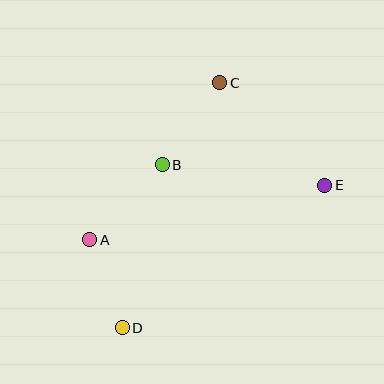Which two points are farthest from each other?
Points C and D are farthest from each other.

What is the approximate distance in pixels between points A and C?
The distance between A and C is approximately 204 pixels.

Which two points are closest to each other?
Points A and D are closest to each other.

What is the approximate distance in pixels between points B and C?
The distance between B and C is approximately 100 pixels.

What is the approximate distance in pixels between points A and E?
The distance between A and E is approximately 241 pixels.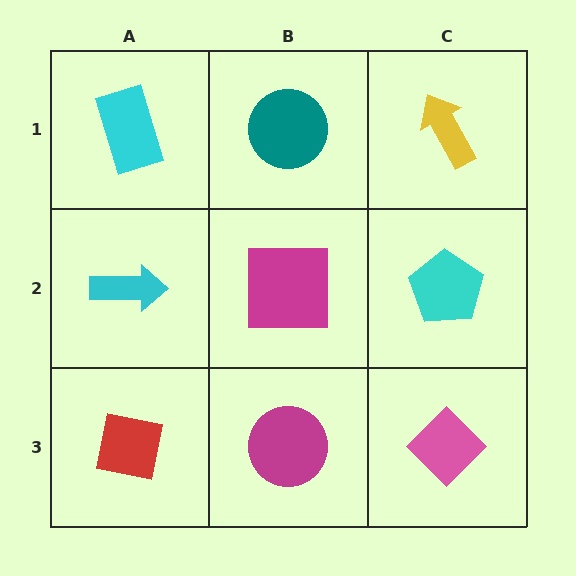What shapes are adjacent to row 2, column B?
A teal circle (row 1, column B), a magenta circle (row 3, column B), a cyan arrow (row 2, column A), a cyan pentagon (row 2, column C).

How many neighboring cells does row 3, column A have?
2.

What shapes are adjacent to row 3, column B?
A magenta square (row 2, column B), a red square (row 3, column A), a pink diamond (row 3, column C).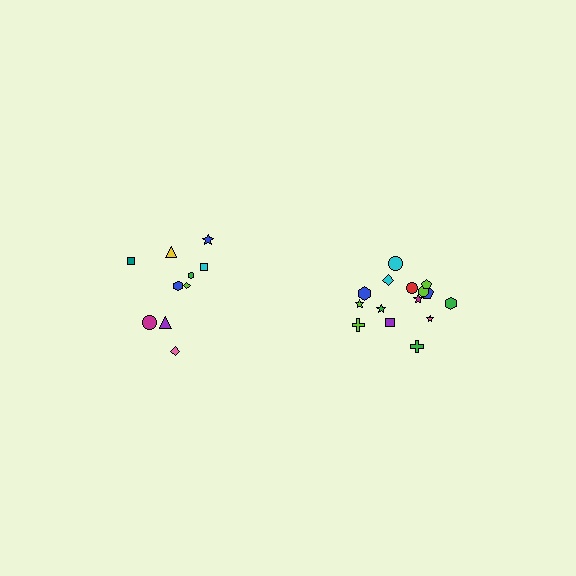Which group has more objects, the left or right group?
The right group.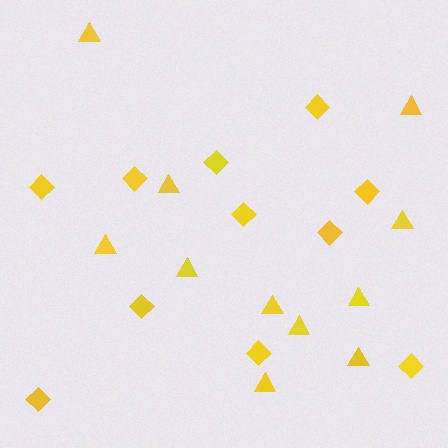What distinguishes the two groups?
There are 2 groups: one group of diamonds (11) and one group of triangles (11).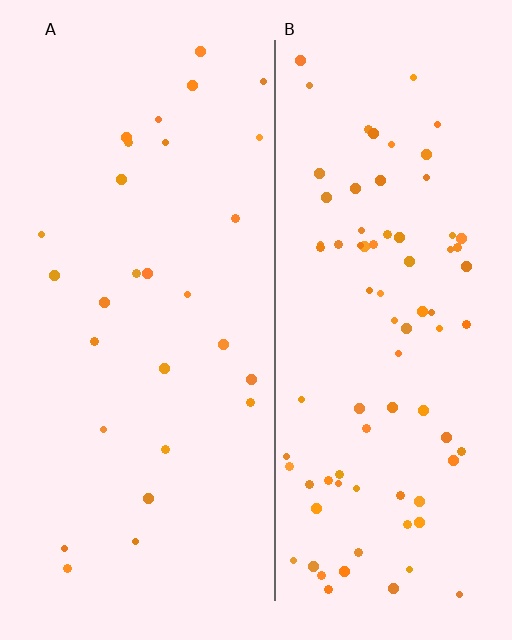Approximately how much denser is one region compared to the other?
Approximately 2.9× — region B over region A.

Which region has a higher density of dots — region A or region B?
B (the right).